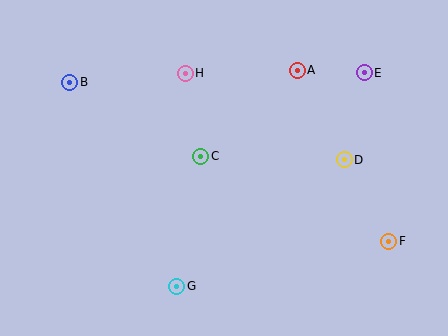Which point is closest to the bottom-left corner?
Point G is closest to the bottom-left corner.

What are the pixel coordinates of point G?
Point G is at (177, 286).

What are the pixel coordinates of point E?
Point E is at (364, 73).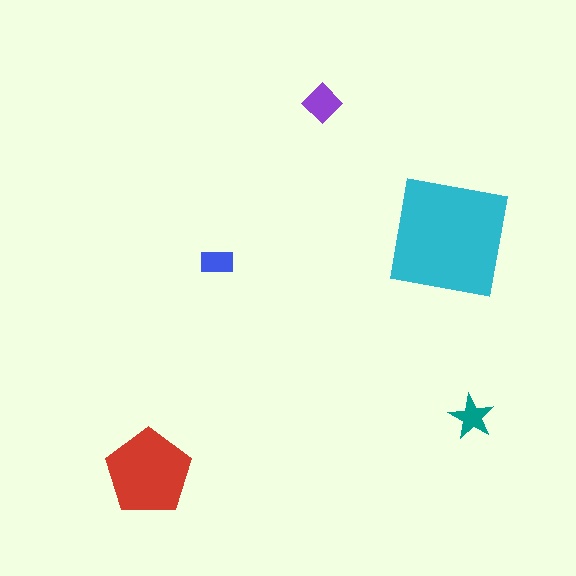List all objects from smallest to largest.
The blue rectangle, the teal star, the purple diamond, the red pentagon, the cyan square.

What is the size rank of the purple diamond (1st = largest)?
3rd.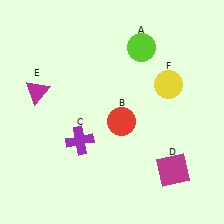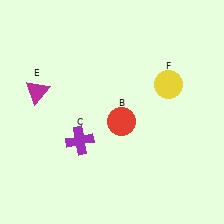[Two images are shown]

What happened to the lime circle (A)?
The lime circle (A) was removed in Image 2. It was in the top-right area of Image 1.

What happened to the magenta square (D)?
The magenta square (D) was removed in Image 2. It was in the bottom-right area of Image 1.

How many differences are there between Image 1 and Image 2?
There are 2 differences between the two images.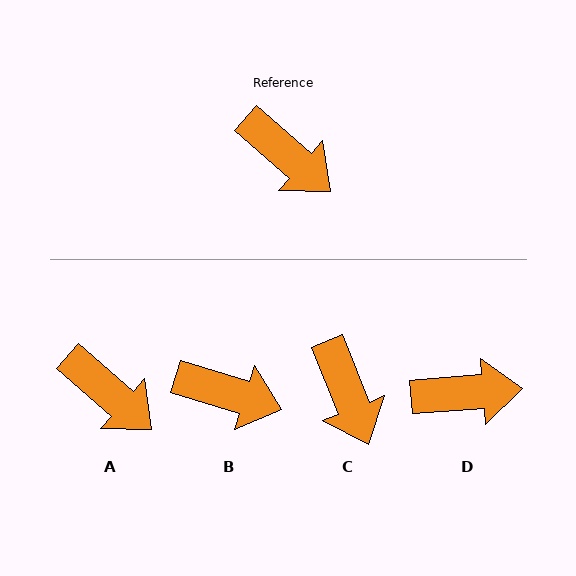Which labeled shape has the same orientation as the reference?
A.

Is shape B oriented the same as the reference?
No, it is off by about 24 degrees.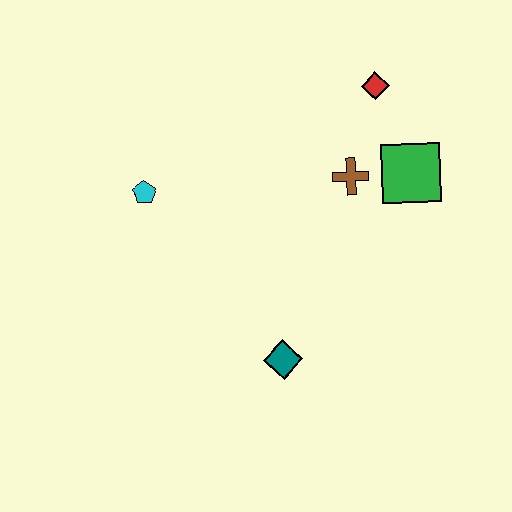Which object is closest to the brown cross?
The green square is closest to the brown cross.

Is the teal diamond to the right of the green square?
No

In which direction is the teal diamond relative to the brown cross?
The teal diamond is below the brown cross.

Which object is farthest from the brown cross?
The cyan pentagon is farthest from the brown cross.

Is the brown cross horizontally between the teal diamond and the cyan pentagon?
No